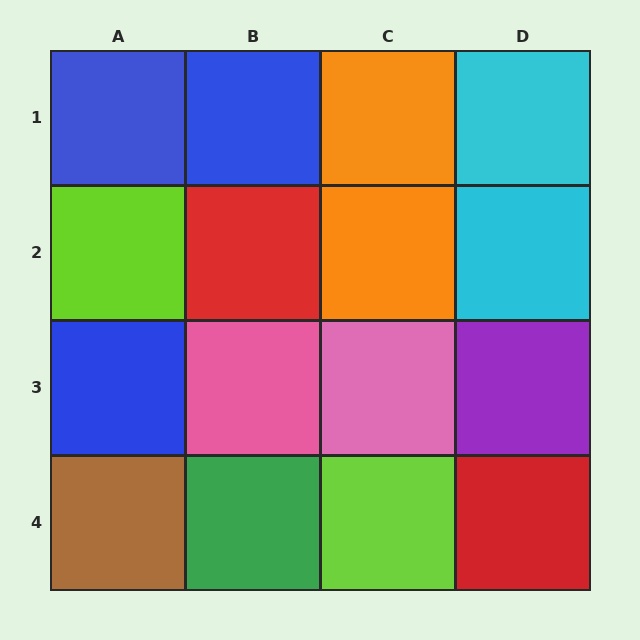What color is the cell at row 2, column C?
Orange.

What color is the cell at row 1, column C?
Orange.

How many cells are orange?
2 cells are orange.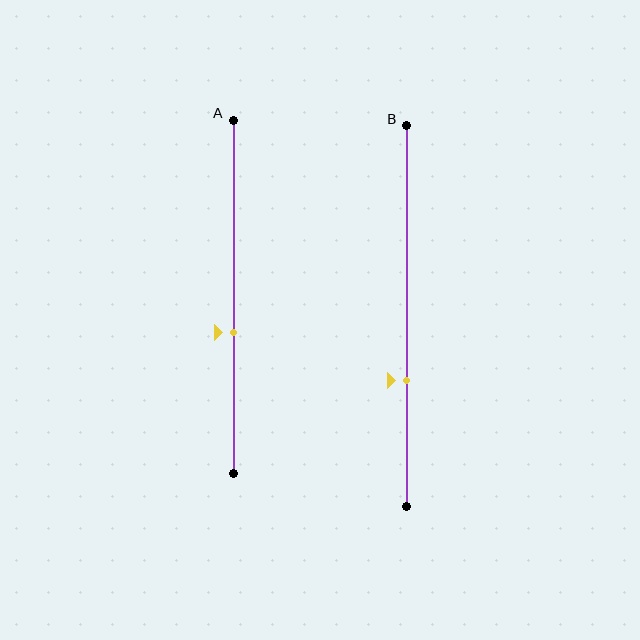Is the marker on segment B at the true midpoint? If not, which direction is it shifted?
No, the marker on segment B is shifted downward by about 17% of the segment length.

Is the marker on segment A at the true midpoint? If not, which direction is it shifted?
No, the marker on segment A is shifted downward by about 10% of the segment length.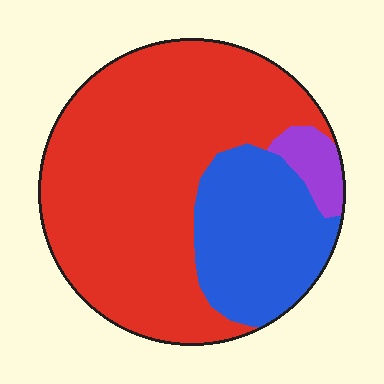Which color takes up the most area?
Red, at roughly 70%.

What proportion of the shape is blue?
Blue covers around 25% of the shape.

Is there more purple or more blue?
Blue.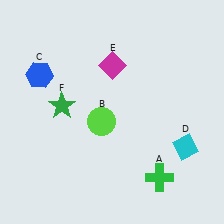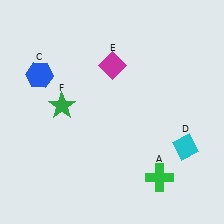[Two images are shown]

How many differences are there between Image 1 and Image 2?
There is 1 difference between the two images.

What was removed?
The lime circle (B) was removed in Image 2.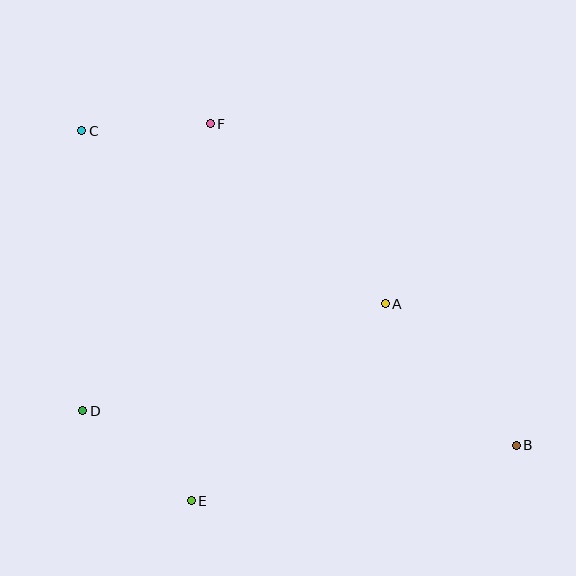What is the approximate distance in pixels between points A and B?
The distance between A and B is approximately 193 pixels.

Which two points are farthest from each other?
Points B and C are farthest from each other.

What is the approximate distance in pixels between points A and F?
The distance between A and F is approximately 251 pixels.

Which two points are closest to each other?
Points C and F are closest to each other.